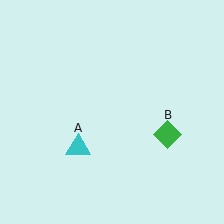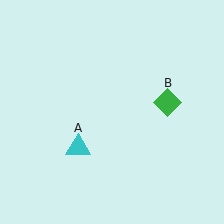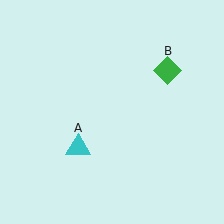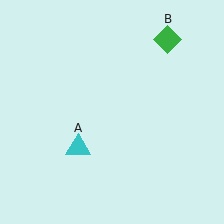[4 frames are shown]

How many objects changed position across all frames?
1 object changed position: green diamond (object B).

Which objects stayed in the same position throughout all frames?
Cyan triangle (object A) remained stationary.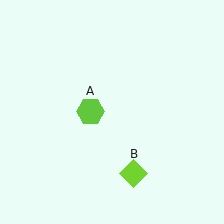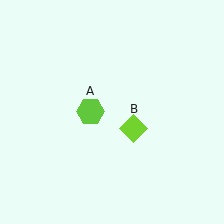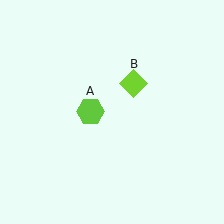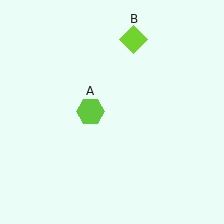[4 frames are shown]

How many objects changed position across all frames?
1 object changed position: lime diamond (object B).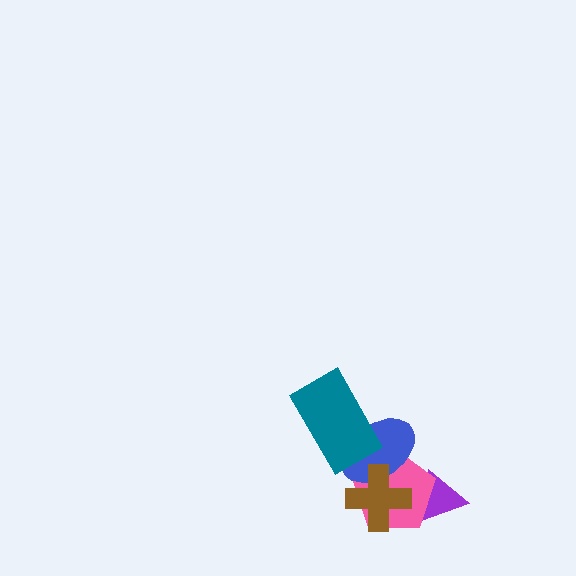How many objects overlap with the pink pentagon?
3 objects overlap with the pink pentagon.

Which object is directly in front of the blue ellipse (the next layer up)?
The teal rectangle is directly in front of the blue ellipse.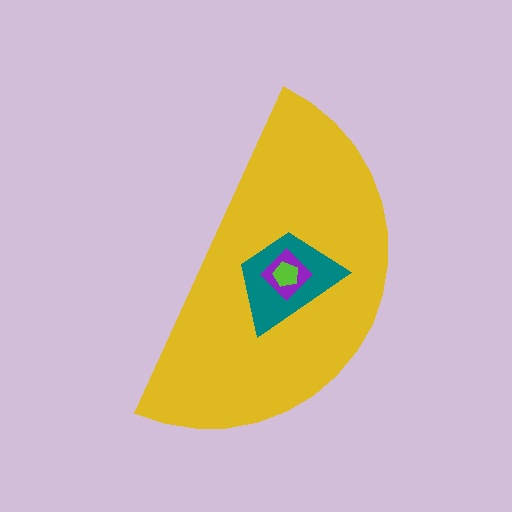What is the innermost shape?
The lime pentagon.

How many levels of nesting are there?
4.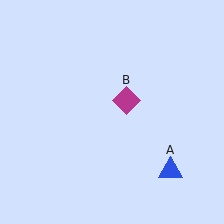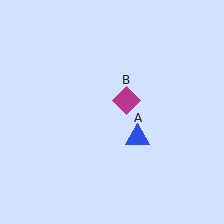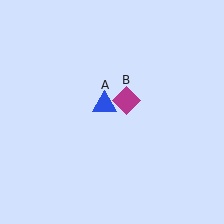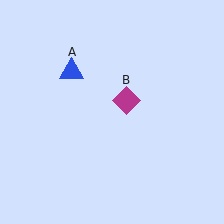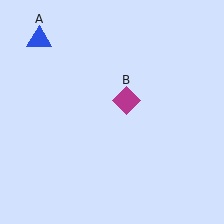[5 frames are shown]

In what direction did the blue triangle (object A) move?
The blue triangle (object A) moved up and to the left.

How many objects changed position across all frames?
1 object changed position: blue triangle (object A).